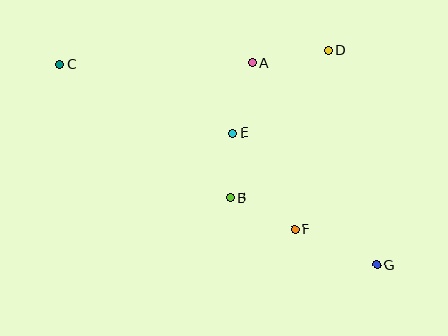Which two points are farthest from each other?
Points C and G are farthest from each other.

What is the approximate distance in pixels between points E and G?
The distance between E and G is approximately 195 pixels.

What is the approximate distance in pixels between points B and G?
The distance between B and G is approximately 161 pixels.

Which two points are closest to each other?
Points B and E are closest to each other.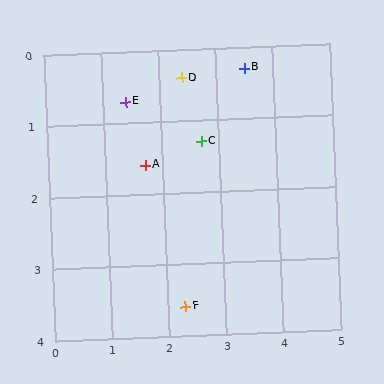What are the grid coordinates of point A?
Point A is at approximately (1.7, 1.6).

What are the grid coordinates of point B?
Point B is at approximately (3.5, 0.3).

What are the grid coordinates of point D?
Point D is at approximately (2.4, 0.4).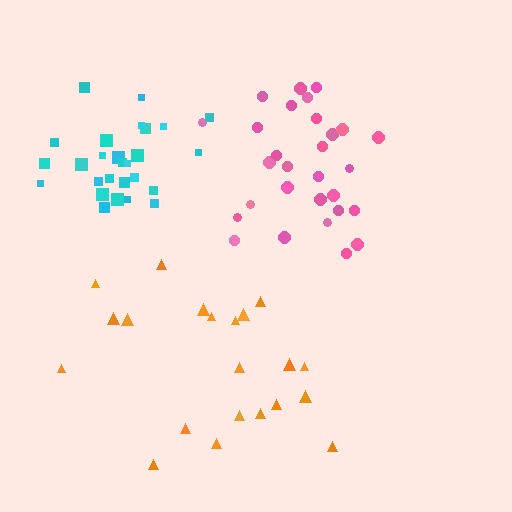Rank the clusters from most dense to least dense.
cyan, pink, orange.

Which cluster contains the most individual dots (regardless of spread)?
Pink (29).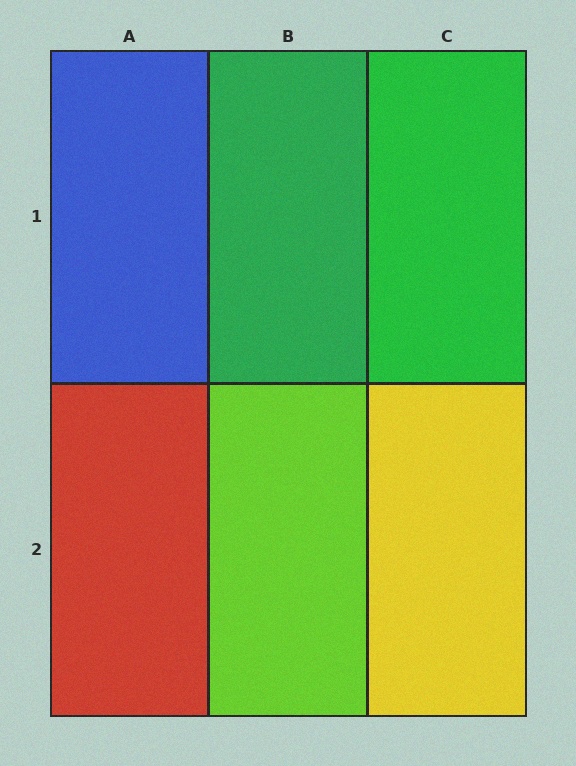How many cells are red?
1 cell is red.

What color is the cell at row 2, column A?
Red.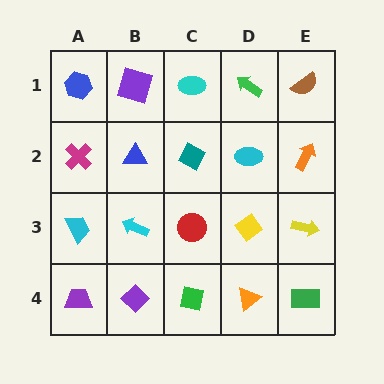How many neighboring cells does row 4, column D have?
3.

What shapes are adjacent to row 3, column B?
A blue triangle (row 2, column B), a purple diamond (row 4, column B), a cyan trapezoid (row 3, column A), a red circle (row 3, column C).